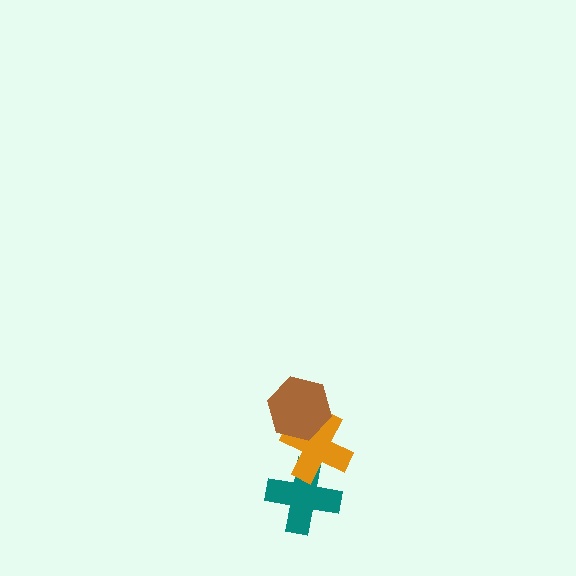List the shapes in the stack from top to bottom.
From top to bottom: the brown hexagon, the orange cross, the teal cross.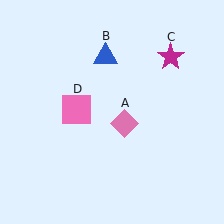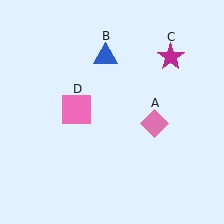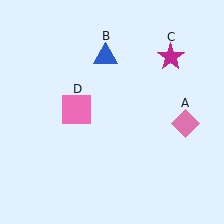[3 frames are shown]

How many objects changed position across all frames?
1 object changed position: pink diamond (object A).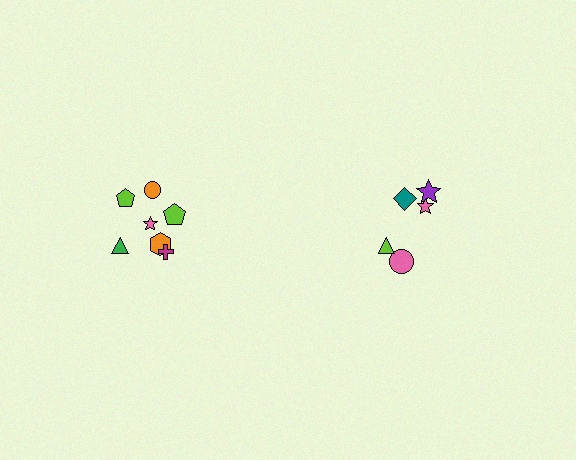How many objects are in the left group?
There are 7 objects.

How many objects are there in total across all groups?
There are 12 objects.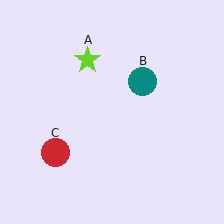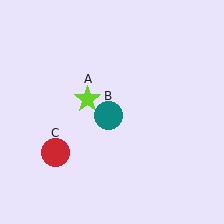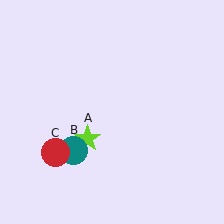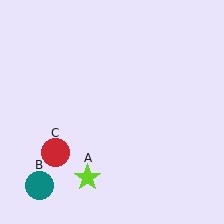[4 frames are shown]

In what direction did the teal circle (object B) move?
The teal circle (object B) moved down and to the left.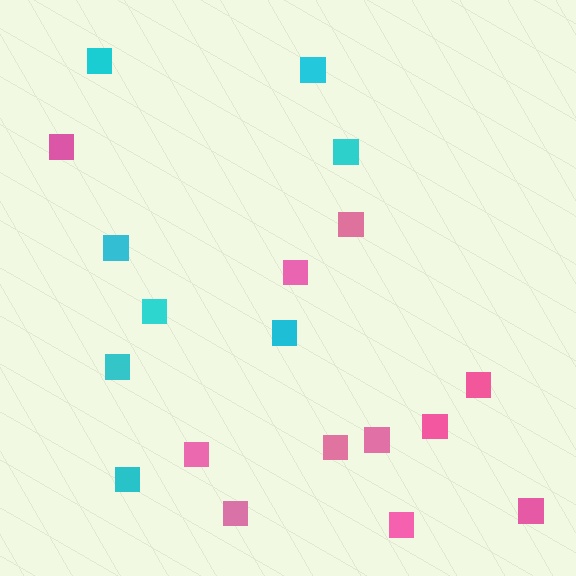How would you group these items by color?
There are 2 groups: one group of pink squares (11) and one group of cyan squares (8).